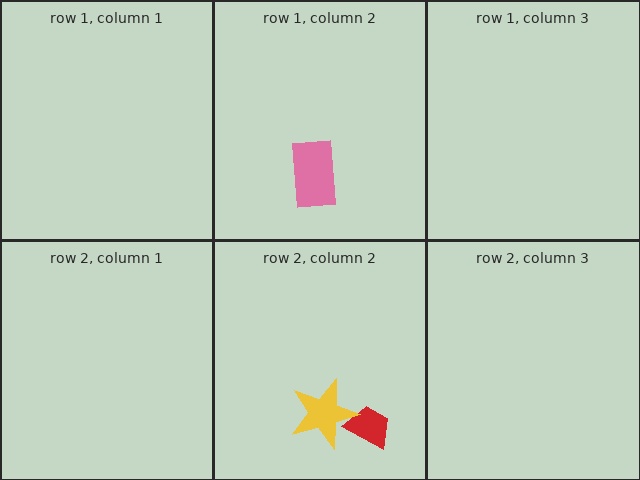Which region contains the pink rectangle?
The row 1, column 2 region.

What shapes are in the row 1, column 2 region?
The pink rectangle.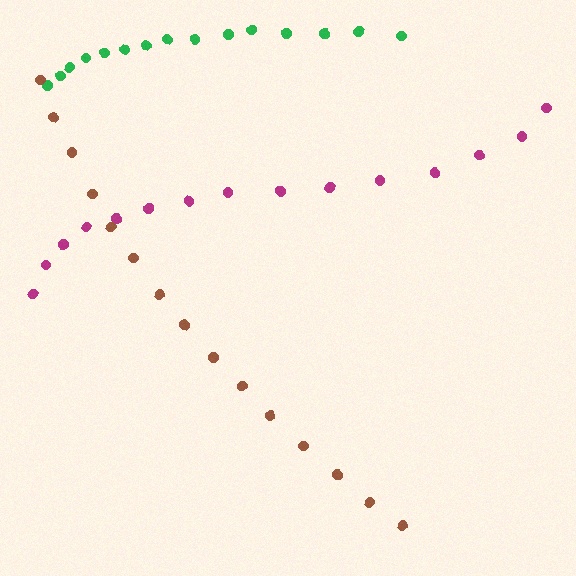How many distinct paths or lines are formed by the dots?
There are 3 distinct paths.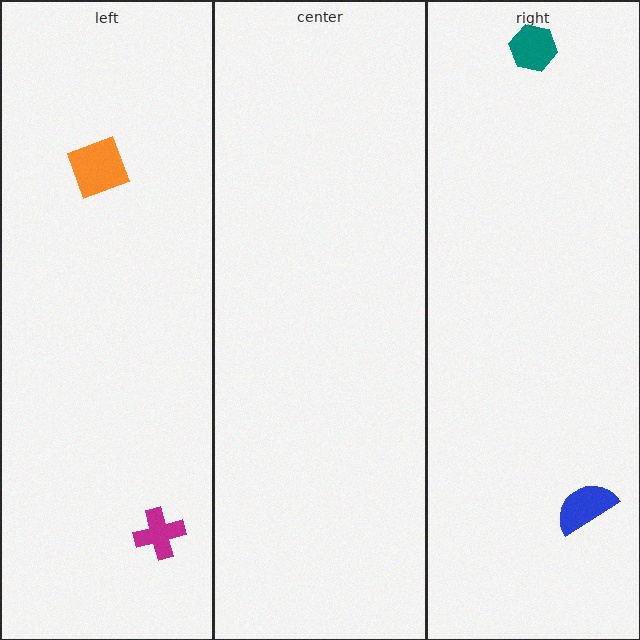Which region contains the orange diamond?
The left region.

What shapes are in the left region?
The magenta cross, the orange diamond.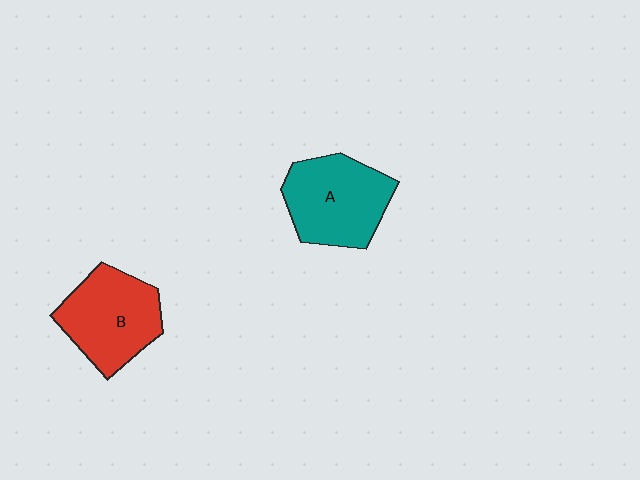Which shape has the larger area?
Shape A (teal).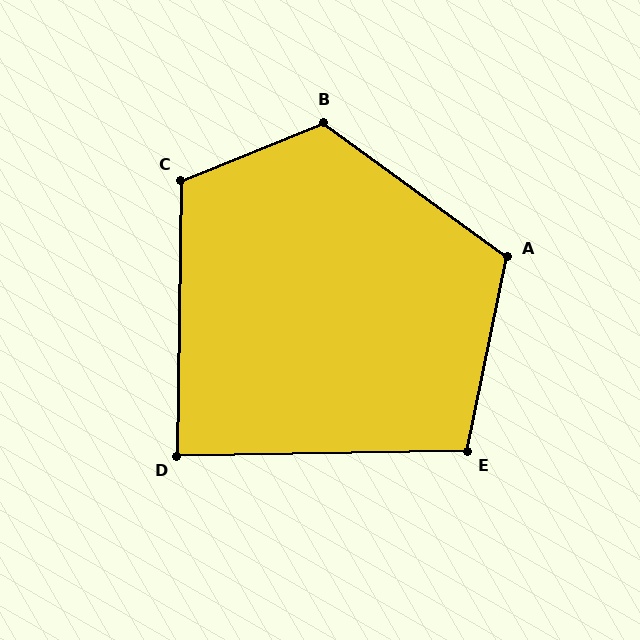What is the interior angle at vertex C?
Approximately 113 degrees (obtuse).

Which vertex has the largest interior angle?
B, at approximately 122 degrees.